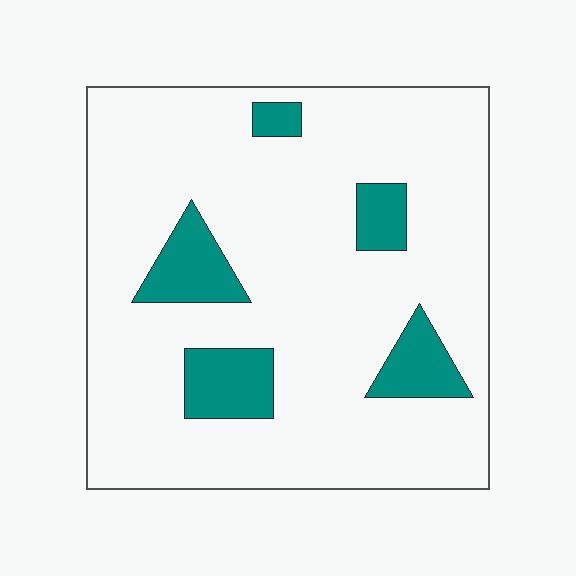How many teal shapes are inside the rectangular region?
5.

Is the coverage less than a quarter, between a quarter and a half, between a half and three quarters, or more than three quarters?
Less than a quarter.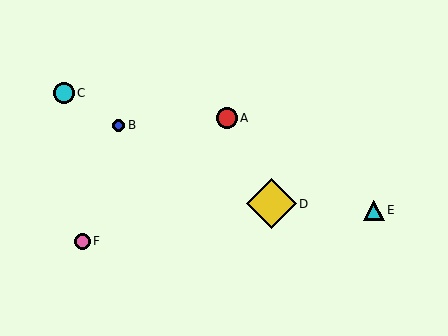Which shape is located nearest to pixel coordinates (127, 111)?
The blue circle (labeled B) at (119, 125) is nearest to that location.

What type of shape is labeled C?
Shape C is a cyan circle.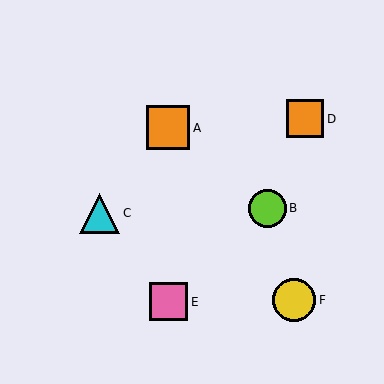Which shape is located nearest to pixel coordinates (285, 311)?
The yellow circle (labeled F) at (294, 300) is nearest to that location.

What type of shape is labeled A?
Shape A is an orange square.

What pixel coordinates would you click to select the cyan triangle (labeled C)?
Click at (100, 213) to select the cyan triangle C.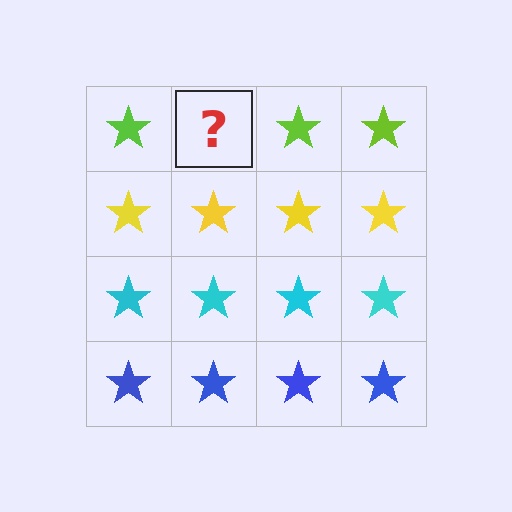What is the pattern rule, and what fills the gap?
The rule is that each row has a consistent color. The gap should be filled with a lime star.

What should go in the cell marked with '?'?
The missing cell should contain a lime star.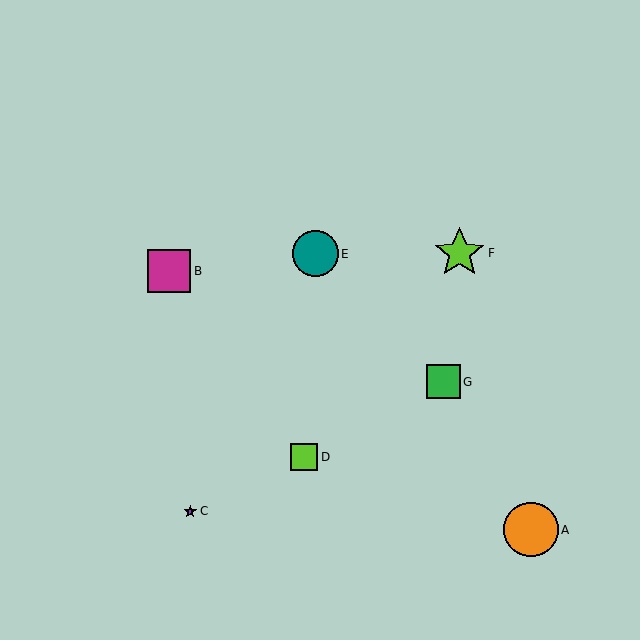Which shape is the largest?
The orange circle (labeled A) is the largest.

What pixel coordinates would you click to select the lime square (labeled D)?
Click at (304, 457) to select the lime square D.